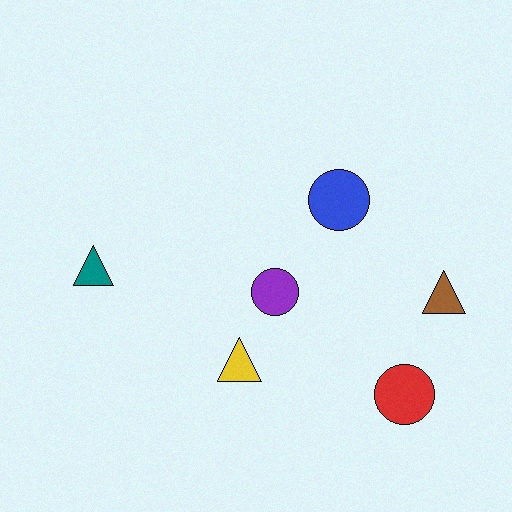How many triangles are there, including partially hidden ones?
There are 3 triangles.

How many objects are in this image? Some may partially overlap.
There are 6 objects.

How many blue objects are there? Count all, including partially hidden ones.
There is 1 blue object.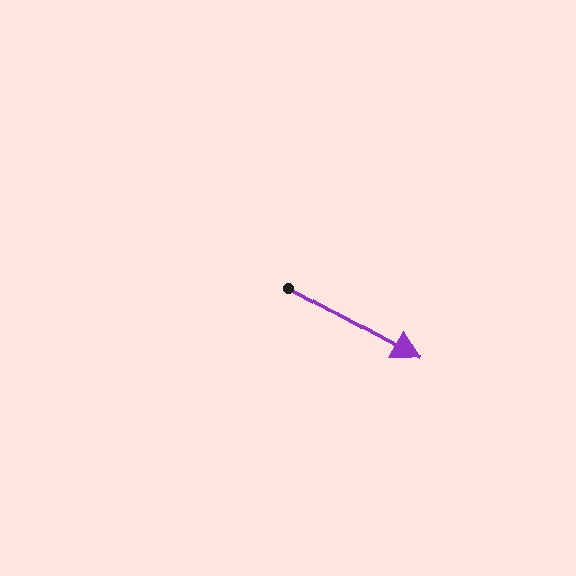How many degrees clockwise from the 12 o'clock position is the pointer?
Approximately 119 degrees.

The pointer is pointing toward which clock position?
Roughly 4 o'clock.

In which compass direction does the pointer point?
Southeast.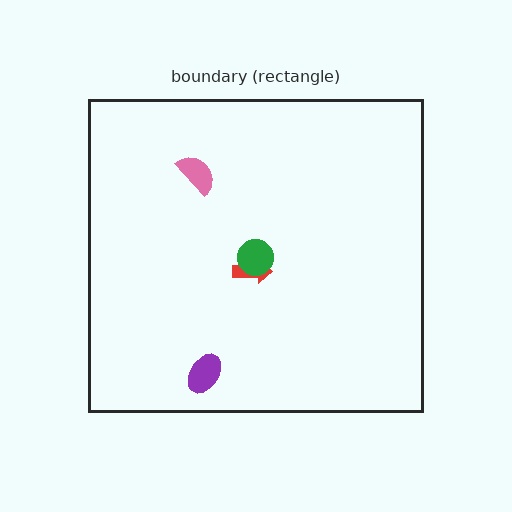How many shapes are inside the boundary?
4 inside, 0 outside.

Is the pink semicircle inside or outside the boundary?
Inside.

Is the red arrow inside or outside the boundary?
Inside.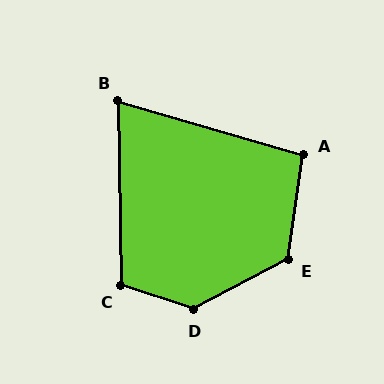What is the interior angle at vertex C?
Approximately 109 degrees (obtuse).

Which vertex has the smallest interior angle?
B, at approximately 73 degrees.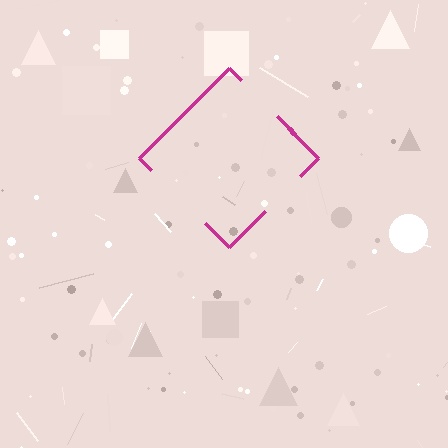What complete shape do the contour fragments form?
The contour fragments form a diamond.